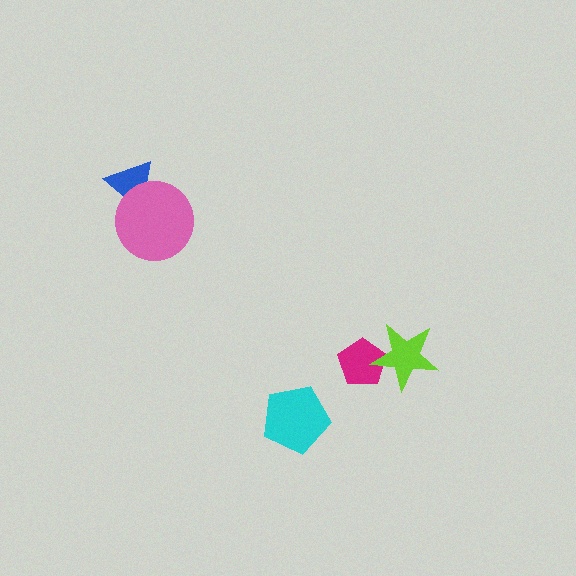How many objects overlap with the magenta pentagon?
1 object overlaps with the magenta pentagon.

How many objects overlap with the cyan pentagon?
0 objects overlap with the cyan pentagon.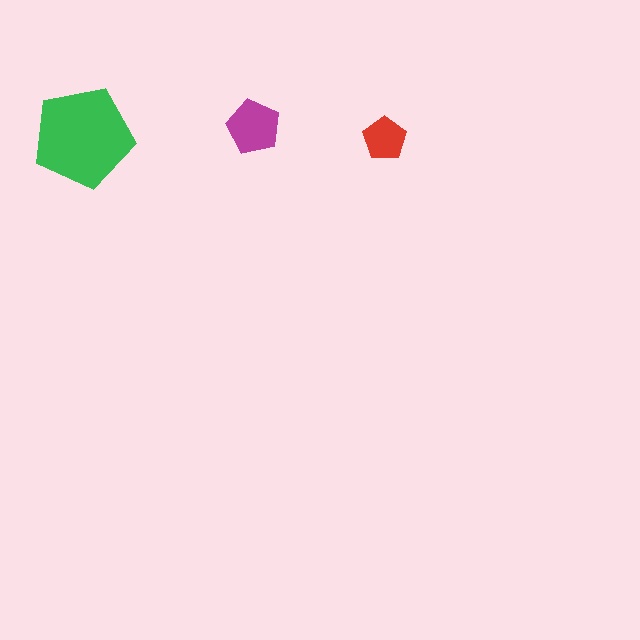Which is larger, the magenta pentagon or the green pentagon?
The green one.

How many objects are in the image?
There are 3 objects in the image.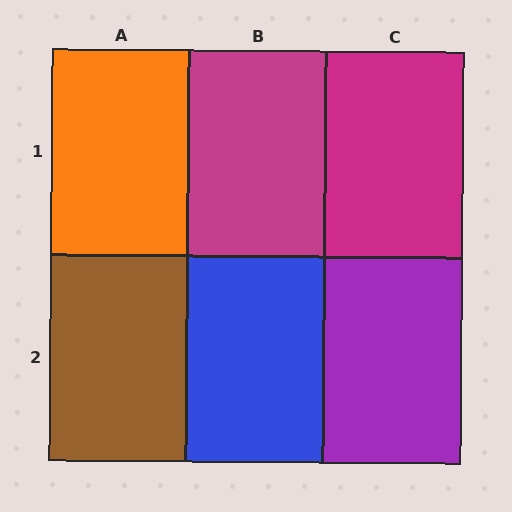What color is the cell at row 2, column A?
Brown.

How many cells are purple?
1 cell is purple.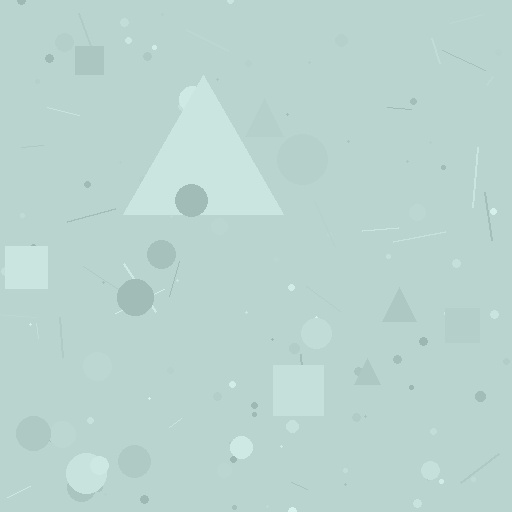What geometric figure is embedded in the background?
A triangle is embedded in the background.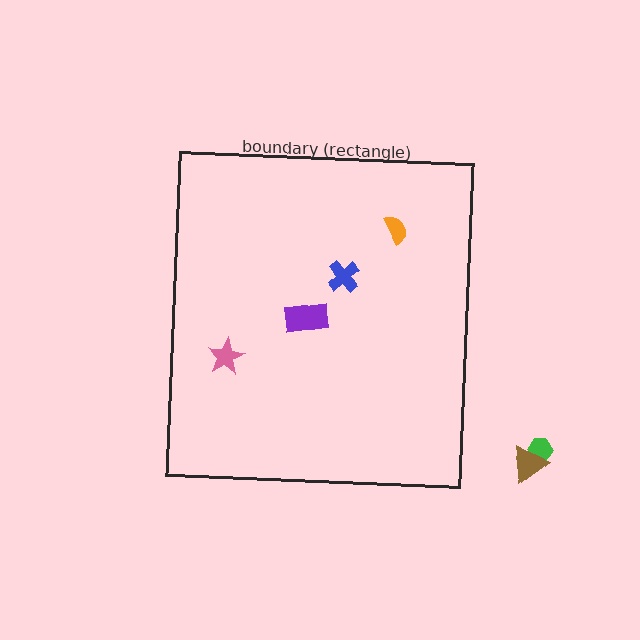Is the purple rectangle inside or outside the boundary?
Inside.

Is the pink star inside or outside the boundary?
Inside.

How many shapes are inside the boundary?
4 inside, 2 outside.